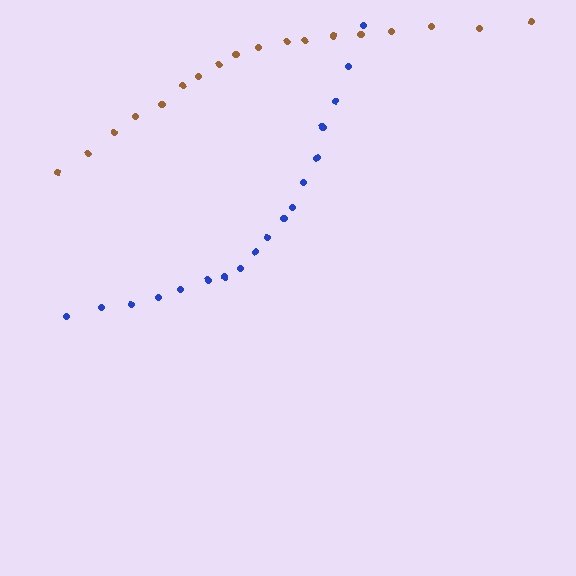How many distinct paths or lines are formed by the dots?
There are 2 distinct paths.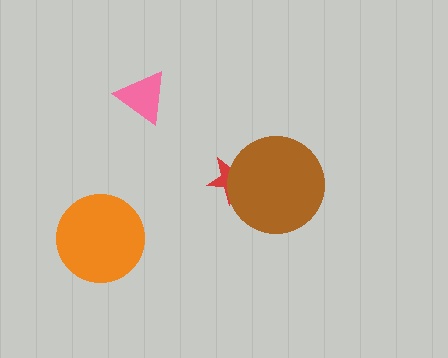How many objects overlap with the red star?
1 object overlaps with the red star.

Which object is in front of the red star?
The brown circle is in front of the red star.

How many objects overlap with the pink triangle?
0 objects overlap with the pink triangle.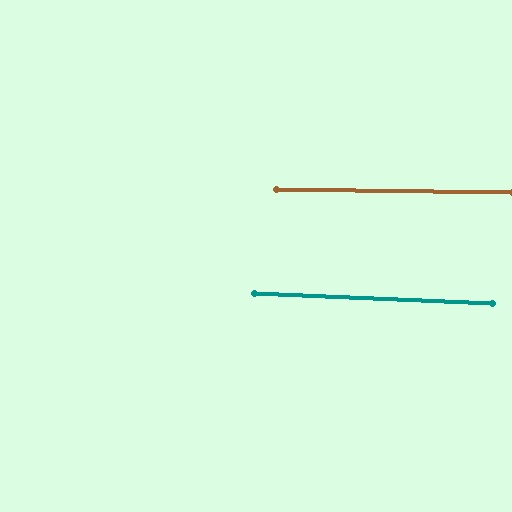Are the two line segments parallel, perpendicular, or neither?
Parallel — their directions differ by only 1.6°.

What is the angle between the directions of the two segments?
Approximately 2 degrees.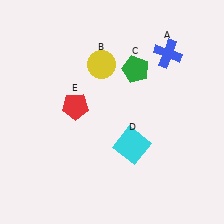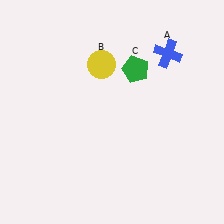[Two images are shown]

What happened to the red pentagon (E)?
The red pentagon (E) was removed in Image 2. It was in the top-left area of Image 1.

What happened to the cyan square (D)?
The cyan square (D) was removed in Image 2. It was in the bottom-right area of Image 1.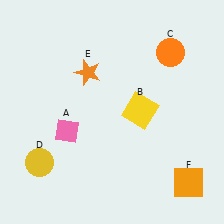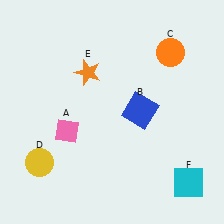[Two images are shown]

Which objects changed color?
B changed from yellow to blue. F changed from orange to cyan.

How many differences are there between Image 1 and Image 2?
There are 2 differences between the two images.